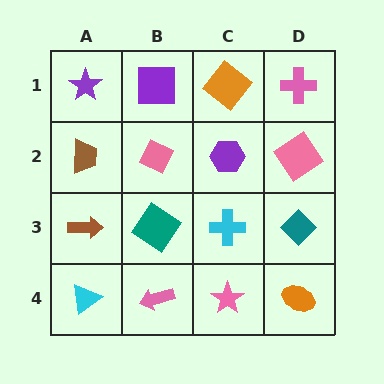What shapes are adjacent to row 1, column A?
A brown trapezoid (row 2, column A), a purple square (row 1, column B).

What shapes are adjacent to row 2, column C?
An orange diamond (row 1, column C), a cyan cross (row 3, column C), a pink diamond (row 2, column B), a pink diamond (row 2, column D).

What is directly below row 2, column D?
A teal diamond.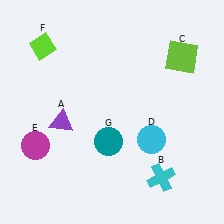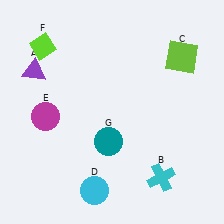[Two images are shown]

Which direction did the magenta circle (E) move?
The magenta circle (E) moved up.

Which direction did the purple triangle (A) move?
The purple triangle (A) moved up.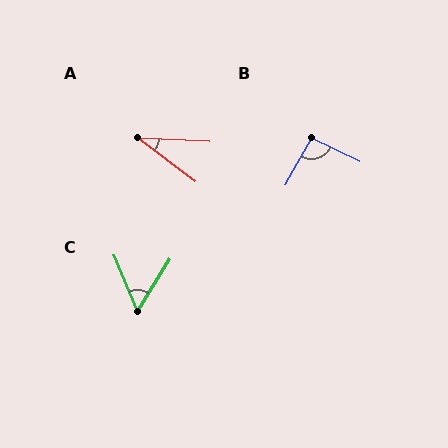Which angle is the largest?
B, at approximately 93 degrees.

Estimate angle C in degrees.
Approximately 54 degrees.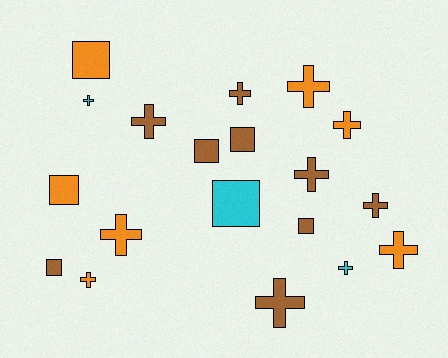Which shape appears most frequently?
Cross, with 12 objects.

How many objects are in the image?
There are 19 objects.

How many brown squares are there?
There are 4 brown squares.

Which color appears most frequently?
Brown, with 9 objects.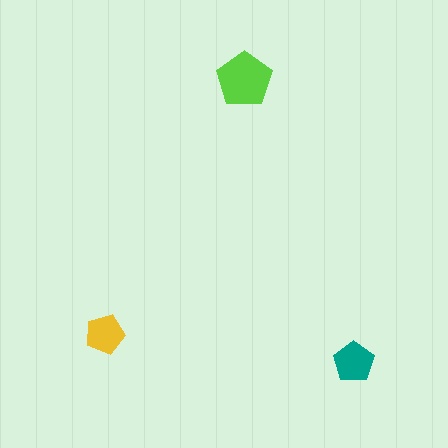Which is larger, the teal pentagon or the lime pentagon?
The lime one.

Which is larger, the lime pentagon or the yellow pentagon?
The lime one.